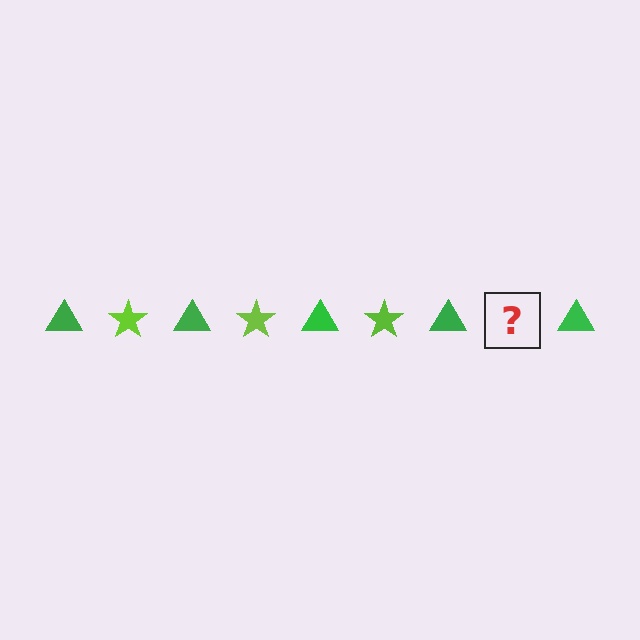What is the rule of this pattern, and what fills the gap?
The rule is that the pattern alternates between green triangle and lime star. The gap should be filled with a lime star.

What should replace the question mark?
The question mark should be replaced with a lime star.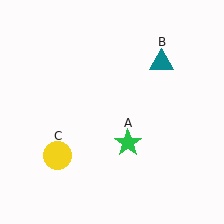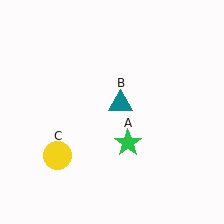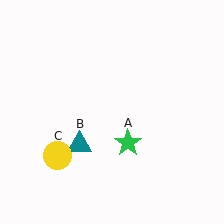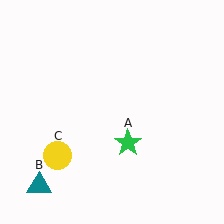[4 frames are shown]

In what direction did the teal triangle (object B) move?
The teal triangle (object B) moved down and to the left.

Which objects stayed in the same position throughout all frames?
Green star (object A) and yellow circle (object C) remained stationary.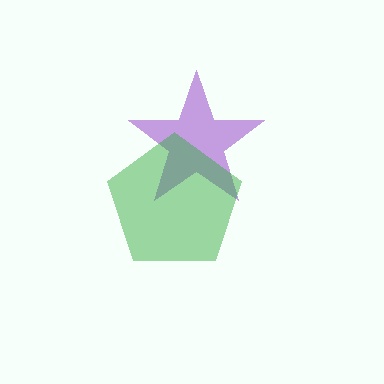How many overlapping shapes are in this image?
There are 2 overlapping shapes in the image.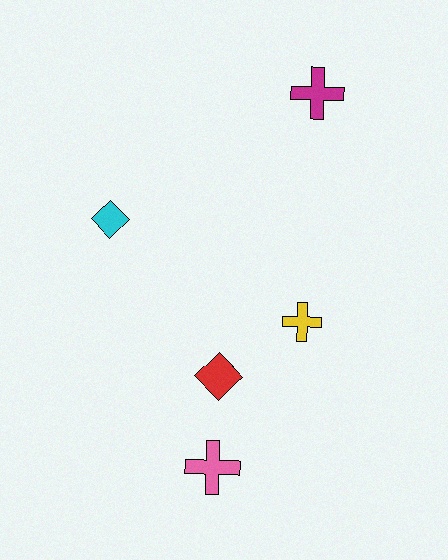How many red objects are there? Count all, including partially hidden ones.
There is 1 red object.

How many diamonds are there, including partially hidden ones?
There are 2 diamonds.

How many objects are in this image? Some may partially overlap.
There are 5 objects.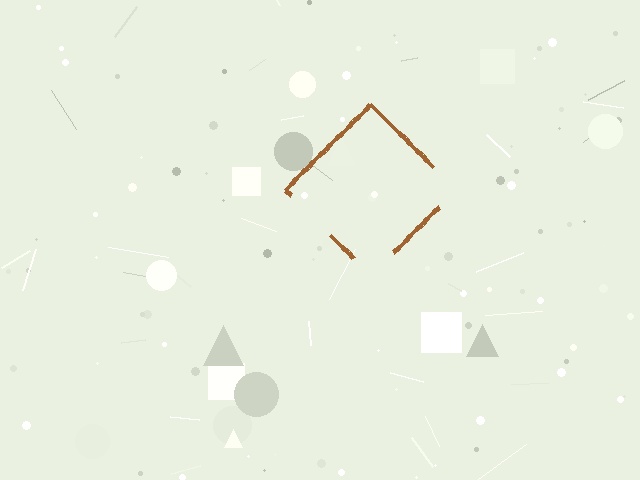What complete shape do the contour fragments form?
The contour fragments form a diamond.